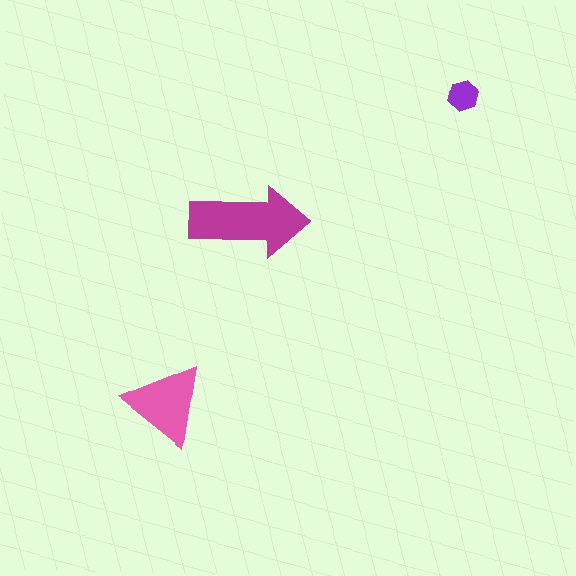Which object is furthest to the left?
The pink triangle is leftmost.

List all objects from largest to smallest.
The magenta arrow, the pink triangle, the purple hexagon.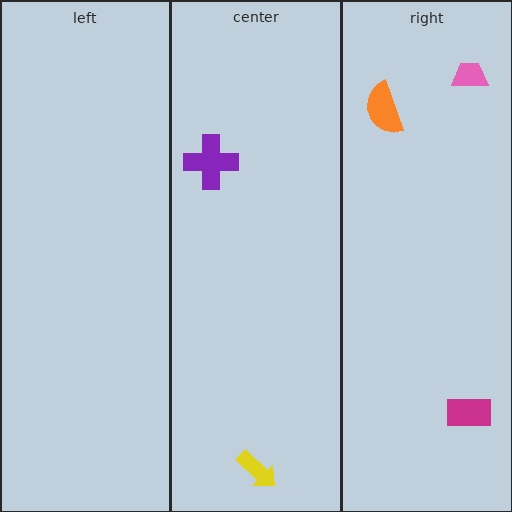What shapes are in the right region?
The magenta rectangle, the pink trapezoid, the orange semicircle.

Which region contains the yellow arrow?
The center region.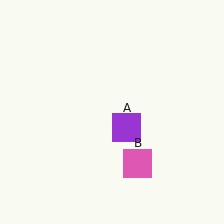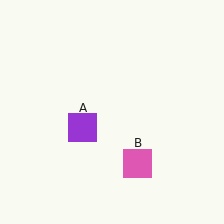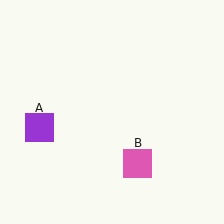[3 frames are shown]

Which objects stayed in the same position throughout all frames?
Pink square (object B) remained stationary.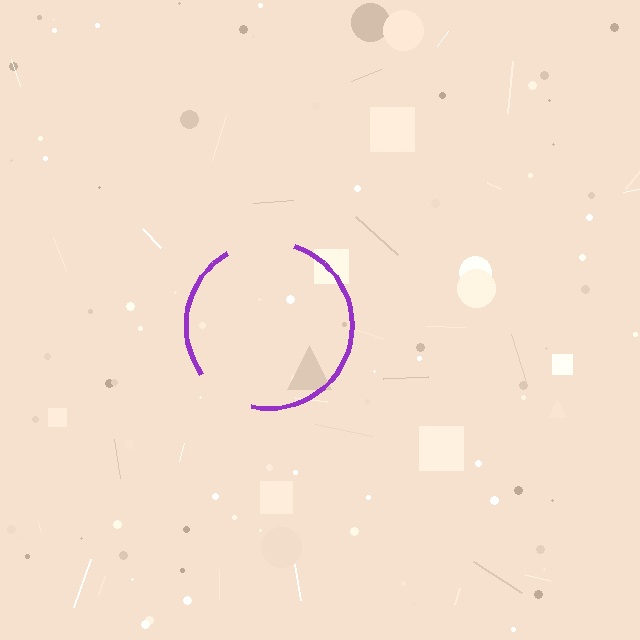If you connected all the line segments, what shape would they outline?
They would outline a circle.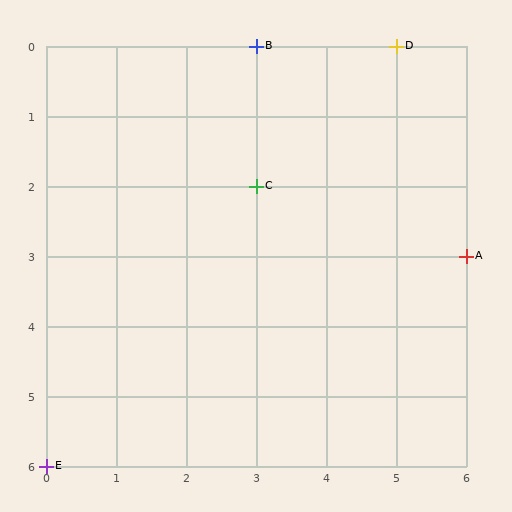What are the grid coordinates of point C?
Point C is at grid coordinates (3, 2).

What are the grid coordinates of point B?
Point B is at grid coordinates (3, 0).